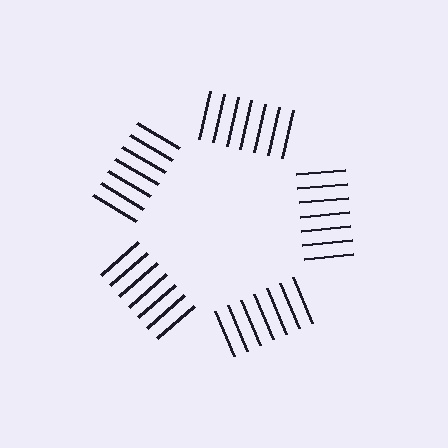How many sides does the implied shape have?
5 sides — the line-ends trace a pentagon.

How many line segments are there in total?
35 — 7 along each of the 5 edges.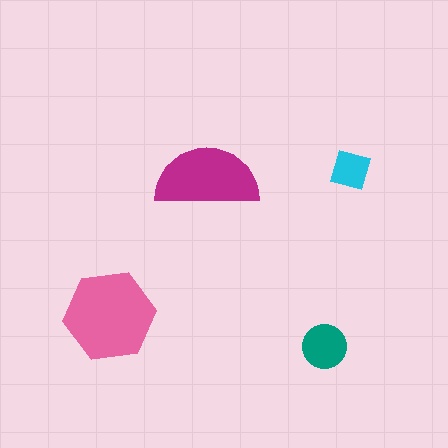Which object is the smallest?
The cyan square.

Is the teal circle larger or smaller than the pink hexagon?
Smaller.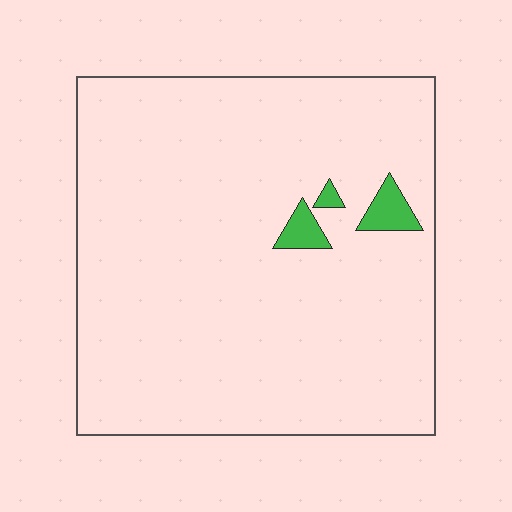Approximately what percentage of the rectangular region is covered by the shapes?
Approximately 5%.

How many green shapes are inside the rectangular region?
3.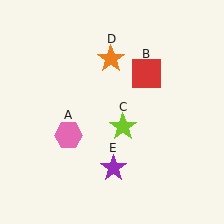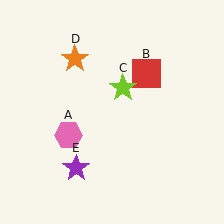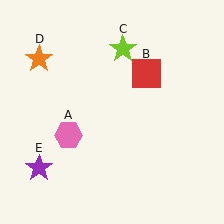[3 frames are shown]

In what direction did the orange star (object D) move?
The orange star (object D) moved left.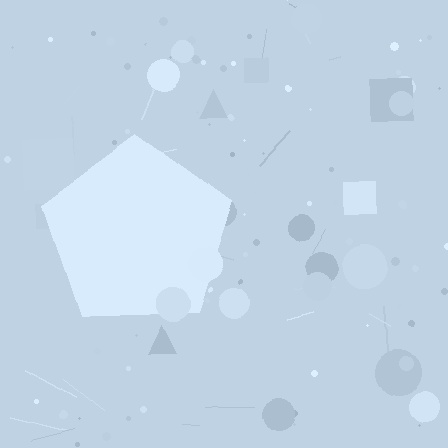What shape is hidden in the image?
A pentagon is hidden in the image.